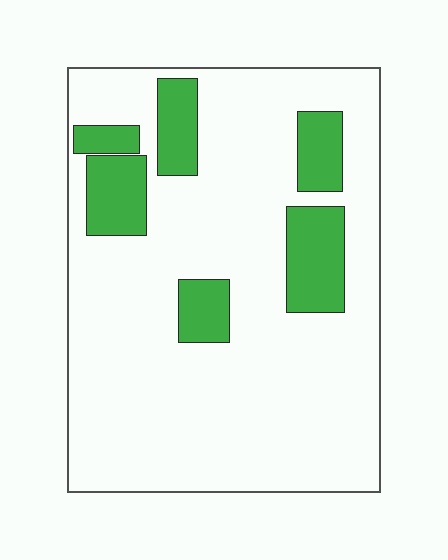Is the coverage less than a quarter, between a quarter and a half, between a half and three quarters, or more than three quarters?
Less than a quarter.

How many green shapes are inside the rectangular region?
6.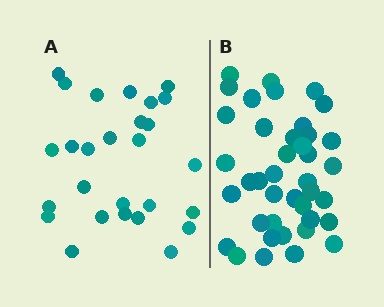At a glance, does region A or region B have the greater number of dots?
Region B (the right region) has more dots.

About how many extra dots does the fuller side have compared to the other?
Region B has approximately 15 more dots than region A.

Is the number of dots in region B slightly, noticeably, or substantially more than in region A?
Region B has substantially more. The ratio is roughly 1.5 to 1.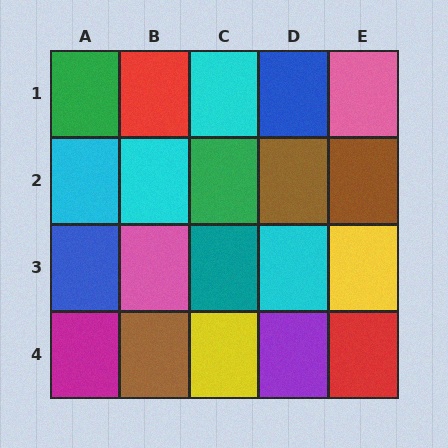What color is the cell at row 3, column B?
Pink.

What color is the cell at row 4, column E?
Red.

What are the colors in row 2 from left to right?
Cyan, cyan, green, brown, brown.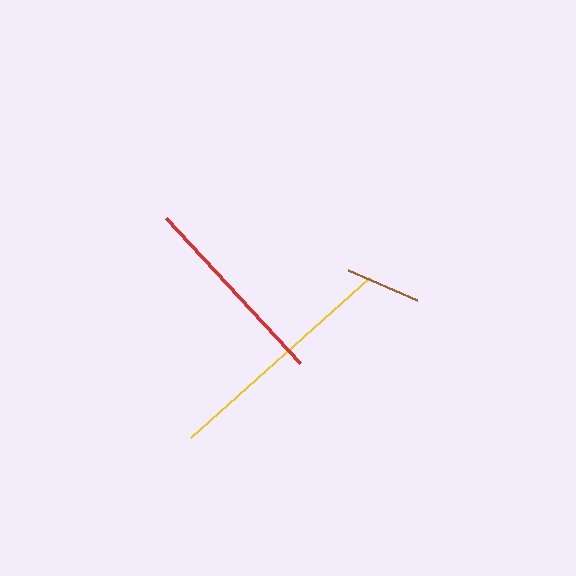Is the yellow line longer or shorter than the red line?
The yellow line is longer than the red line.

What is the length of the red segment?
The red segment is approximately 197 pixels long.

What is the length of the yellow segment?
The yellow segment is approximately 240 pixels long.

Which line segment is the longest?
The yellow line is the longest at approximately 240 pixels.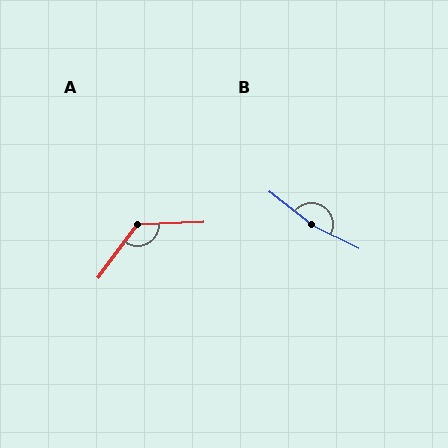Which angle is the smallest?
A, at approximately 128 degrees.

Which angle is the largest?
B, at approximately 169 degrees.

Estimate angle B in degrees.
Approximately 169 degrees.